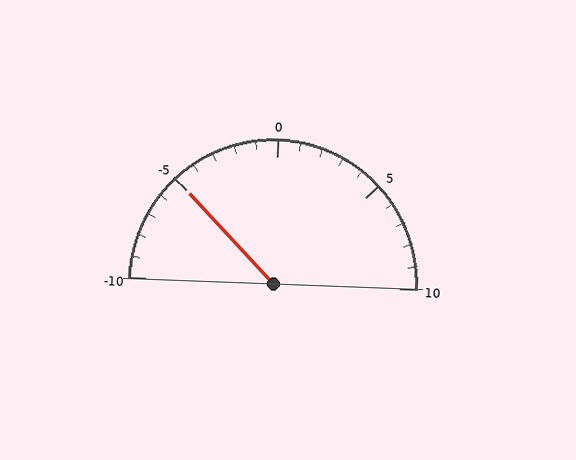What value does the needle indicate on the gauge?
The needle indicates approximately -5.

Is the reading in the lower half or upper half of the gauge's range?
The reading is in the lower half of the range (-10 to 10).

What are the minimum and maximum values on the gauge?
The gauge ranges from -10 to 10.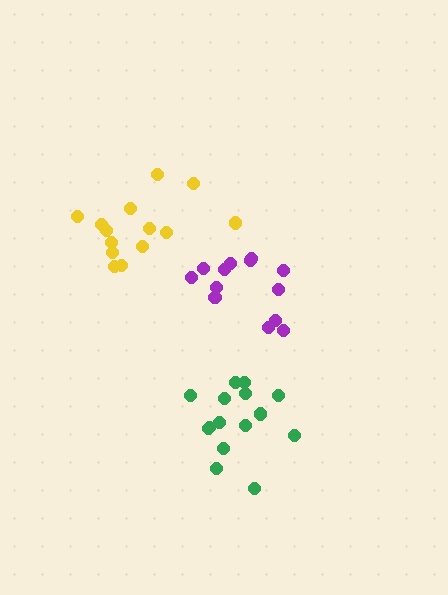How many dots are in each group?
Group 1: 14 dots, Group 2: 14 dots, Group 3: 15 dots (43 total).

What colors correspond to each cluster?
The clusters are colored: yellow, purple, green.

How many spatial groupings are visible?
There are 3 spatial groupings.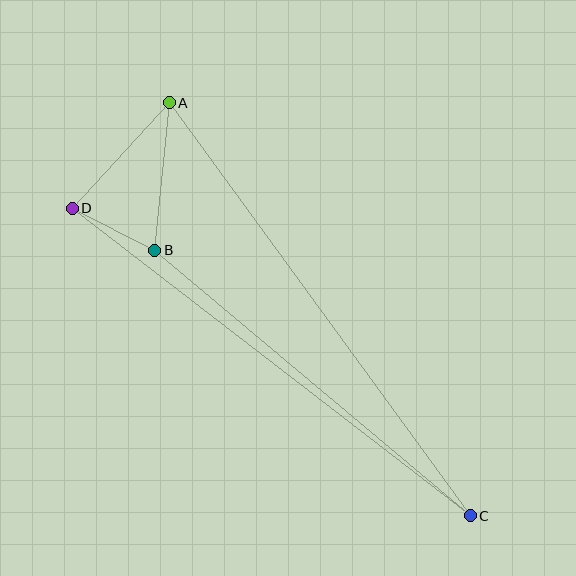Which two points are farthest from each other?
Points A and C are farthest from each other.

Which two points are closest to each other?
Points B and D are closest to each other.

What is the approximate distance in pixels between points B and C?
The distance between B and C is approximately 412 pixels.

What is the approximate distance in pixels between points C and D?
The distance between C and D is approximately 503 pixels.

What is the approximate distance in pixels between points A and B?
The distance between A and B is approximately 148 pixels.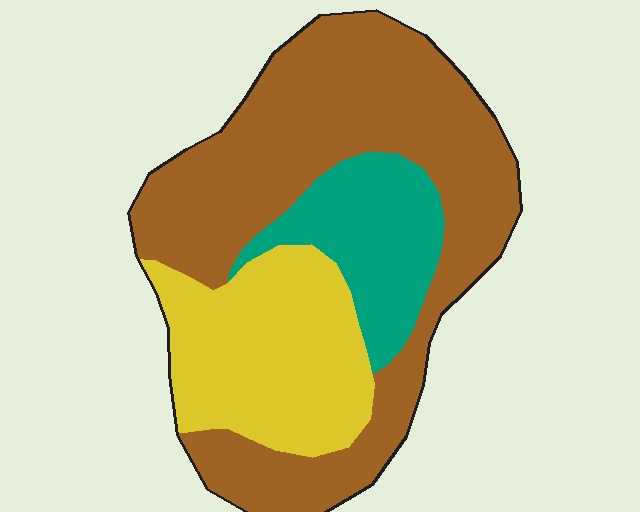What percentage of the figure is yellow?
Yellow takes up about one quarter (1/4) of the figure.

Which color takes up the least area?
Teal, at roughly 15%.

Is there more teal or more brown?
Brown.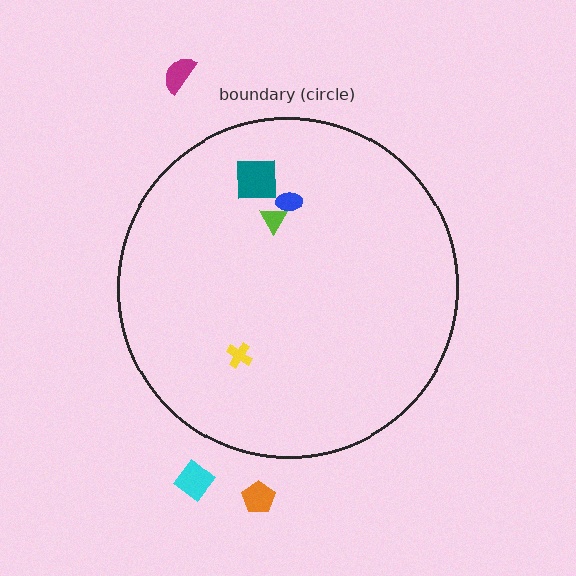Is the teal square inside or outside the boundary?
Inside.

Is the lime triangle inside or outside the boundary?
Inside.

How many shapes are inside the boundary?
4 inside, 3 outside.